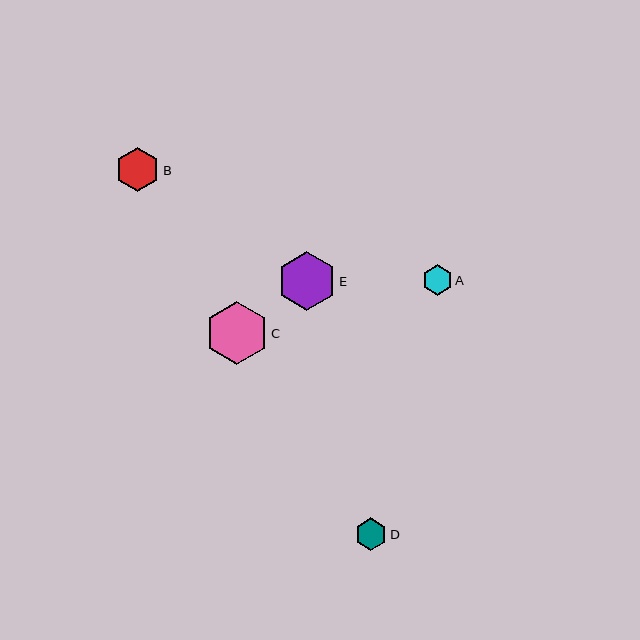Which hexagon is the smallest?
Hexagon A is the smallest with a size of approximately 30 pixels.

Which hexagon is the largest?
Hexagon C is the largest with a size of approximately 63 pixels.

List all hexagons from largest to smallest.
From largest to smallest: C, E, B, D, A.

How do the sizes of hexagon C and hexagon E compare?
Hexagon C and hexagon E are approximately the same size.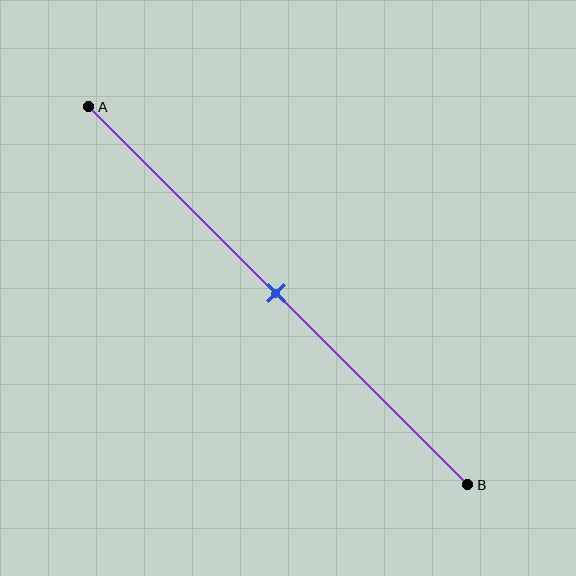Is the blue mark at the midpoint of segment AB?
Yes, the mark is approximately at the midpoint.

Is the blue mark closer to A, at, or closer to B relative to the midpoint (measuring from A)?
The blue mark is approximately at the midpoint of segment AB.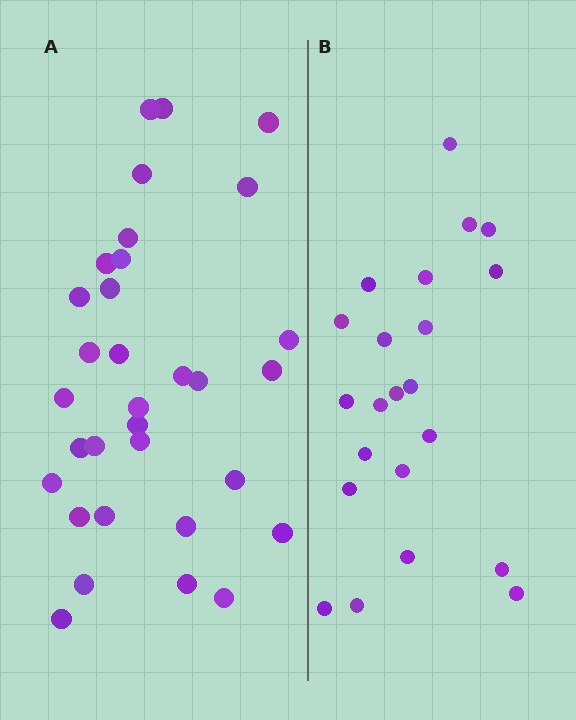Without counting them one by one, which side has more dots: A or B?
Region A (the left region) has more dots.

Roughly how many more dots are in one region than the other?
Region A has roughly 10 or so more dots than region B.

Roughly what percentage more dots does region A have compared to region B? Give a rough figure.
About 45% more.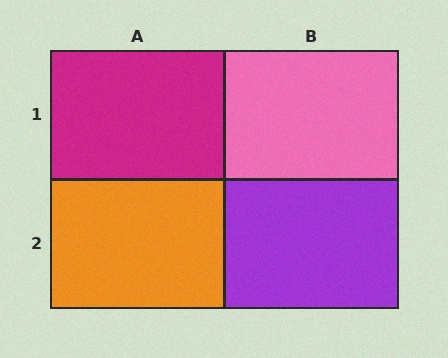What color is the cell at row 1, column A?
Magenta.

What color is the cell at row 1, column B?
Pink.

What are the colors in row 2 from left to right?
Orange, purple.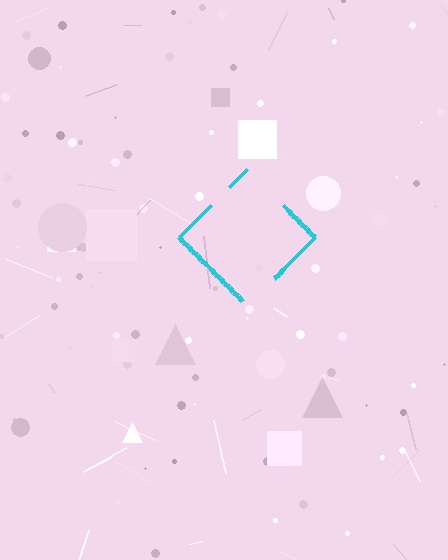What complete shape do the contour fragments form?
The contour fragments form a diamond.